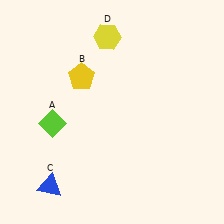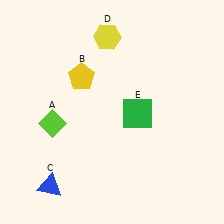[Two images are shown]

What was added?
A green square (E) was added in Image 2.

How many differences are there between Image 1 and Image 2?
There is 1 difference between the two images.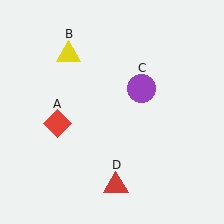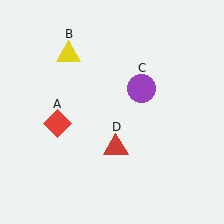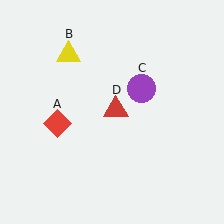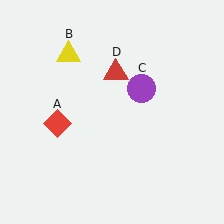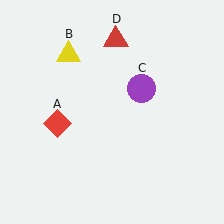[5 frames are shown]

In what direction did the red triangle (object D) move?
The red triangle (object D) moved up.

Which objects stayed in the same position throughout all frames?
Red diamond (object A) and yellow triangle (object B) and purple circle (object C) remained stationary.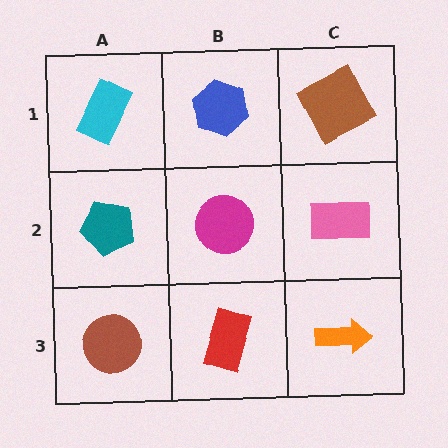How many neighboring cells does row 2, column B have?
4.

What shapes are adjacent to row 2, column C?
A brown square (row 1, column C), an orange arrow (row 3, column C), a magenta circle (row 2, column B).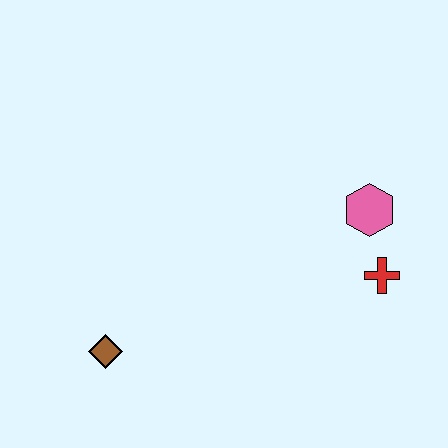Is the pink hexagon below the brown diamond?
No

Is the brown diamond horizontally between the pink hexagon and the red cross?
No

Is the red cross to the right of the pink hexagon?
Yes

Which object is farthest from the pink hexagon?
The brown diamond is farthest from the pink hexagon.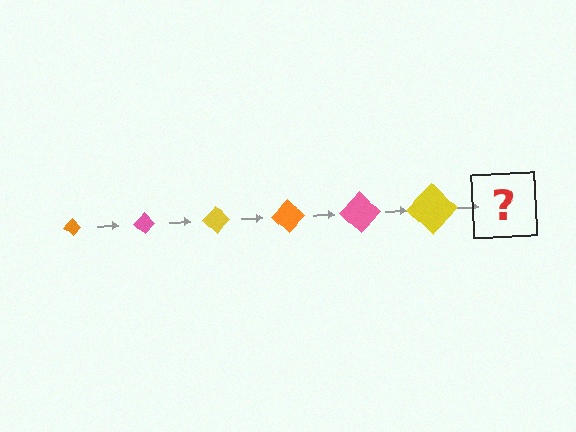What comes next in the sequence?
The next element should be an orange diamond, larger than the previous one.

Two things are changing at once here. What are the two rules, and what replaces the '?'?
The two rules are that the diamond grows larger each step and the color cycles through orange, pink, and yellow. The '?' should be an orange diamond, larger than the previous one.